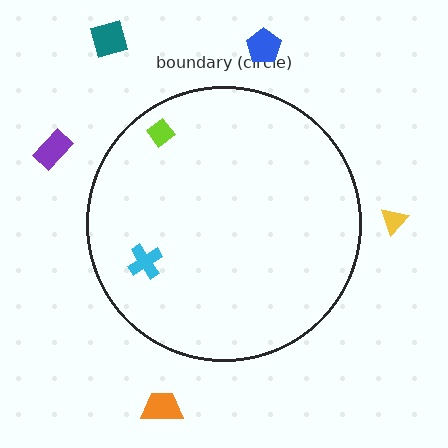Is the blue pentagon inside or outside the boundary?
Outside.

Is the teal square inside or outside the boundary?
Outside.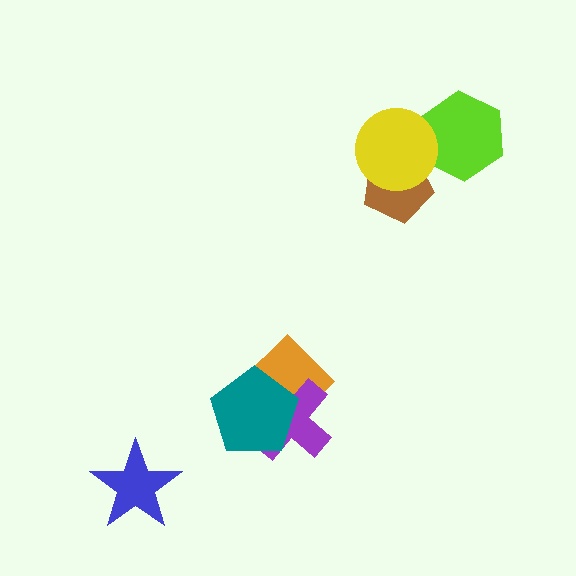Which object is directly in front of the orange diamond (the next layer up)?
The purple cross is directly in front of the orange diamond.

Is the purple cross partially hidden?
Yes, it is partially covered by another shape.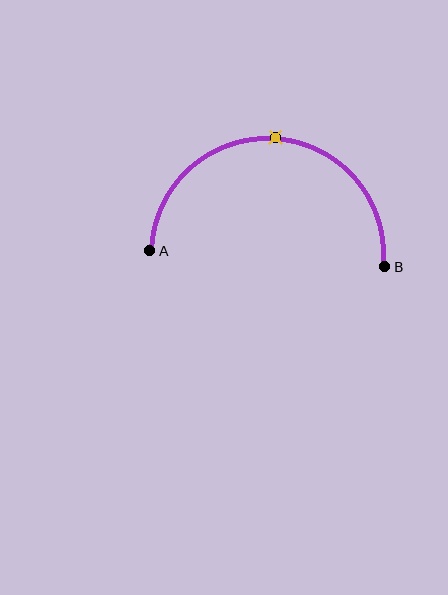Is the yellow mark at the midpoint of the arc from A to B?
Yes. The yellow mark lies on the arc at equal arc-length from both A and B — it is the arc midpoint.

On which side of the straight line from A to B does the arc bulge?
The arc bulges above the straight line connecting A and B.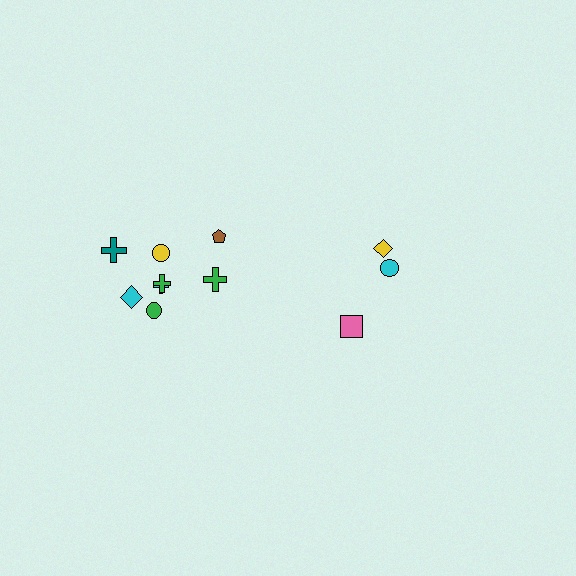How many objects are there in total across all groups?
There are 11 objects.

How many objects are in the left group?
There are 8 objects.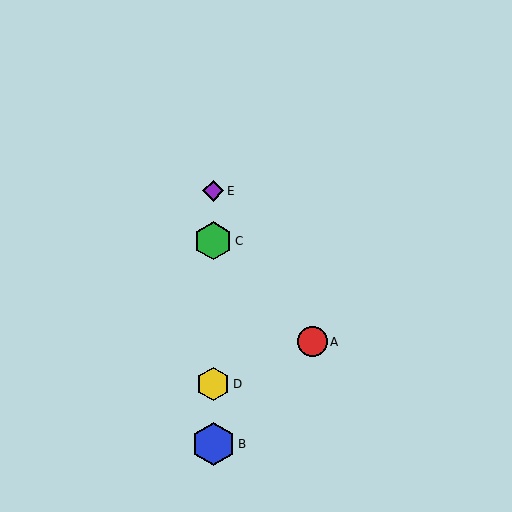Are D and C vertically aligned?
Yes, both are at x≈213.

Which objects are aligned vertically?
Objects B, C, D, E are aligned vertically.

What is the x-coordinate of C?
Object C is at x≈213.